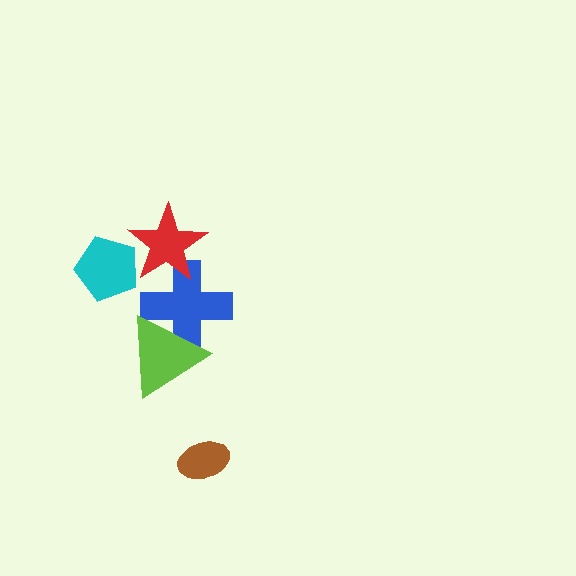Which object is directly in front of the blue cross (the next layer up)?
The red star is directly in front of the blue cross.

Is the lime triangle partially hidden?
No, no other shape covers it.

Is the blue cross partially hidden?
Yes, it is partially covered by another shape.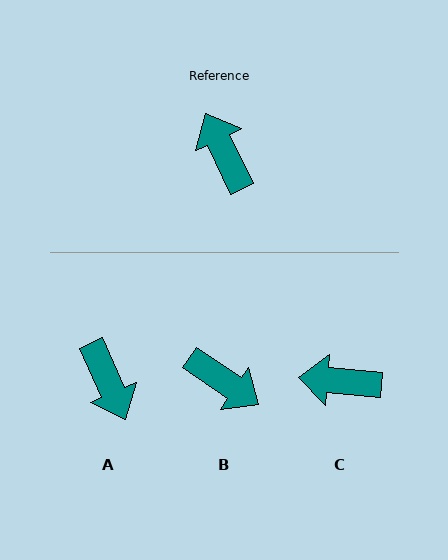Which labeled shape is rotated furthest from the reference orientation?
A, about 178 degrees away.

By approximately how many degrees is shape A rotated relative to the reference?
Approximately 178 degrees counter-clockwise.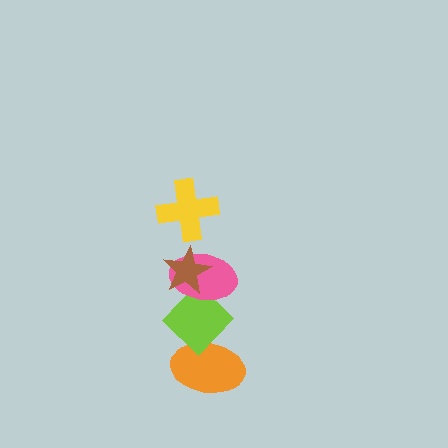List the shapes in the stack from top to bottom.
From top to bottom: the yellow cross, the brown star, the pink ellipse, the lime diamond, the orange ellipse.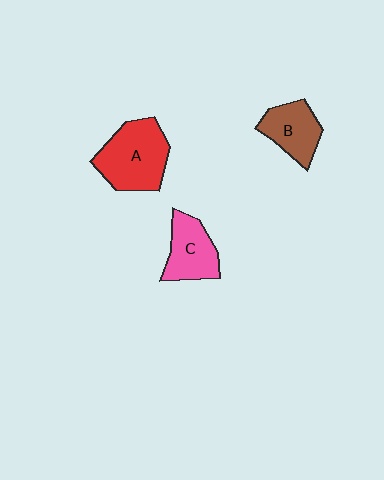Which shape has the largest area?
Shape A (red).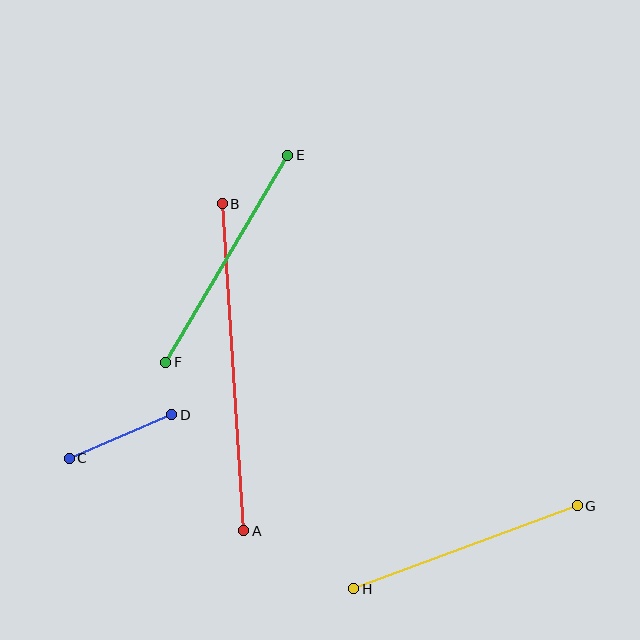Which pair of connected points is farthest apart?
Points A and B are farthest apart.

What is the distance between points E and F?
The distance is approximately 241 pixels.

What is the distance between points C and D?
The distance is approximately 111 pixels.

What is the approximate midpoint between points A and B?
The midpoint is at approximately (233, 367) pixels.